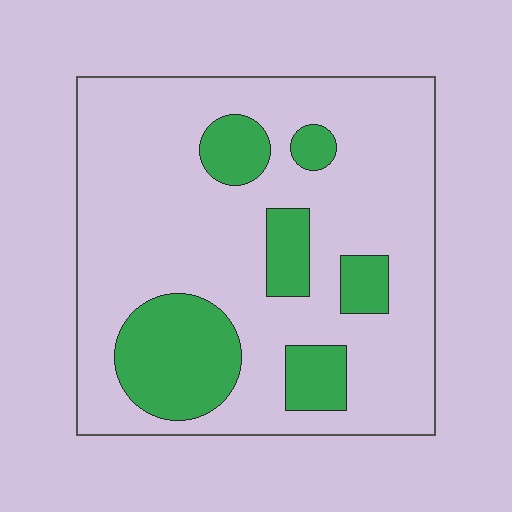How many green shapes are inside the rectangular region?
6.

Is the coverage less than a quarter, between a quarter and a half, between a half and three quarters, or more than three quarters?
Less than a quarter.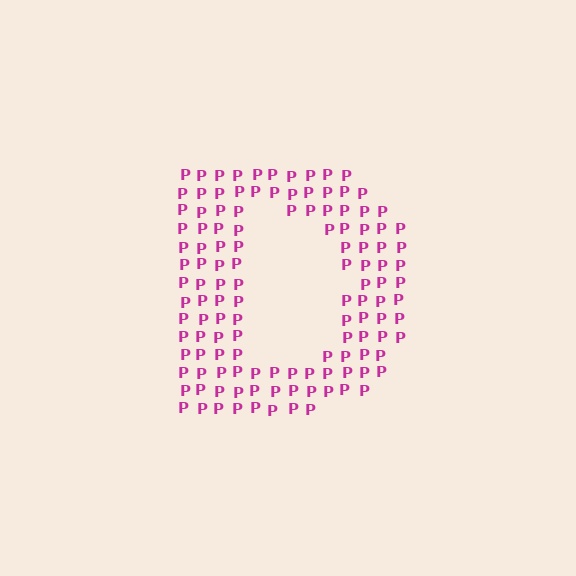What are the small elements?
The small elements are letter P's.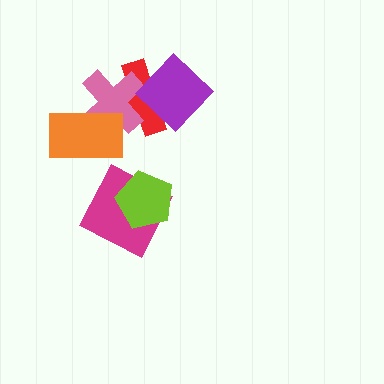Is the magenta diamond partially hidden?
Yes, it is partially covered by another shape.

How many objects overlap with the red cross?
2 objects overlap with the red cross.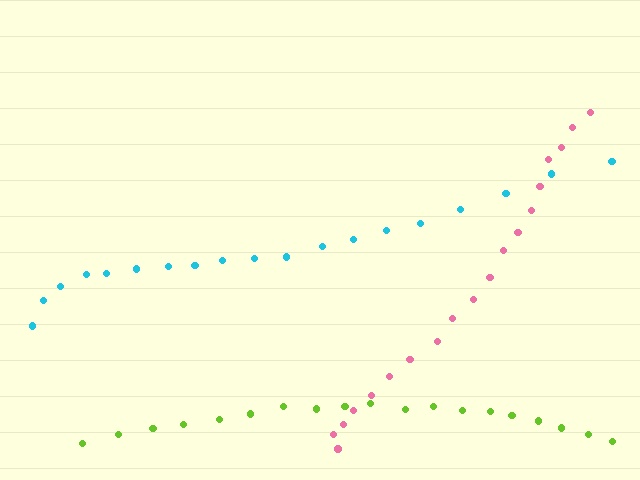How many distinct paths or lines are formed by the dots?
There are 3 distinct paths.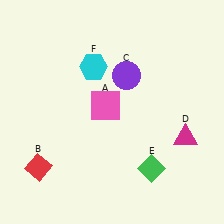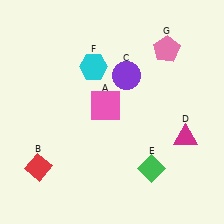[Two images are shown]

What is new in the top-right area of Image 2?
A pink pentagon (G) was added in the top-right area of Image 2.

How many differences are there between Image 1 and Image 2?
There is 1 difference between the two images.